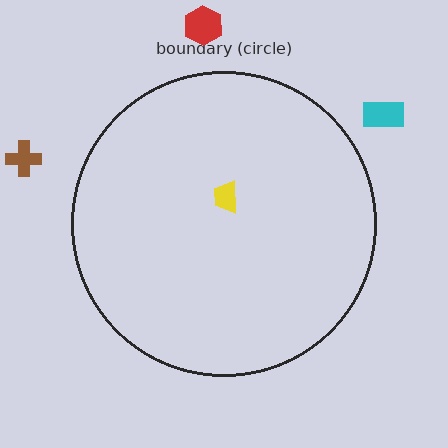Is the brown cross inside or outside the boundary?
Outside.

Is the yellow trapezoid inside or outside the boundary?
Inside.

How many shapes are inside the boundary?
1 inside, 3 outside.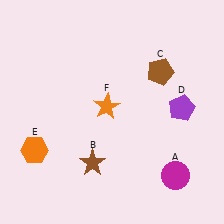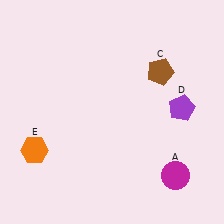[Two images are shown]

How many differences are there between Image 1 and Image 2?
There are 2 differences between the two images.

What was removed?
The orange star (F), the brown star (B) were removed in Image 2.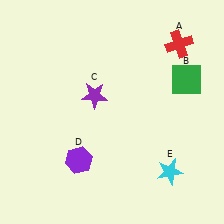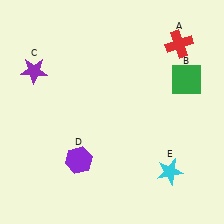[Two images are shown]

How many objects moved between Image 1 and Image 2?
1 object moved between the two images.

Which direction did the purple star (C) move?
The purple star (C) moved left.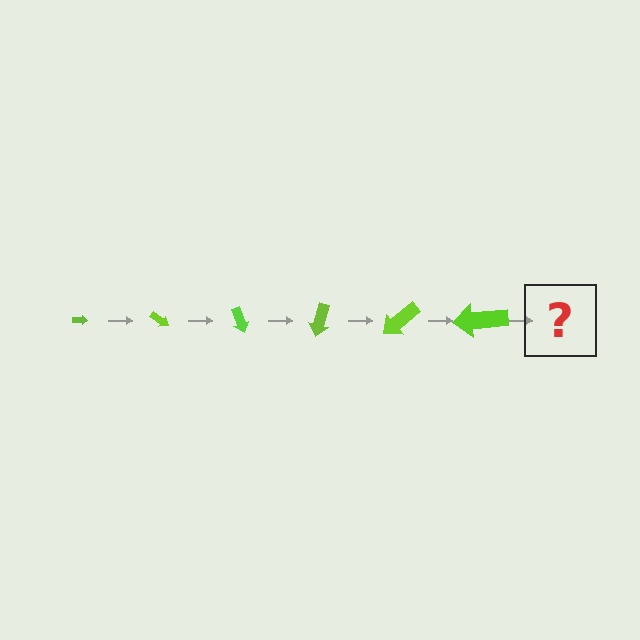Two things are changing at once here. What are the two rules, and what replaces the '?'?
The two rules are that the arrow grows larger each step and it rotates 35 degrees each step. The '?' should be an arrow, larger than the previous one and rotated 210 degrees from the start.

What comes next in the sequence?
The next element should be an arrow, larger than the previous one and rotated 210 degrees from the start.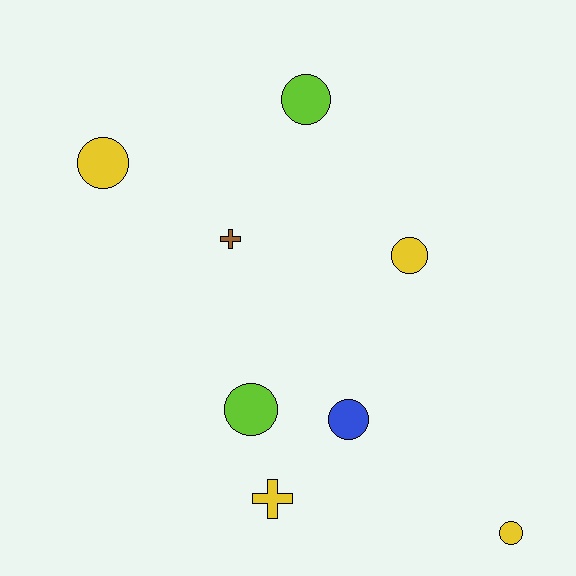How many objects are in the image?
There are 8 objects.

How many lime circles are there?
There are 2 lime circles.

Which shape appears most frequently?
Circle, with 6 objects.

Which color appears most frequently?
Yellow, with 4 objects.